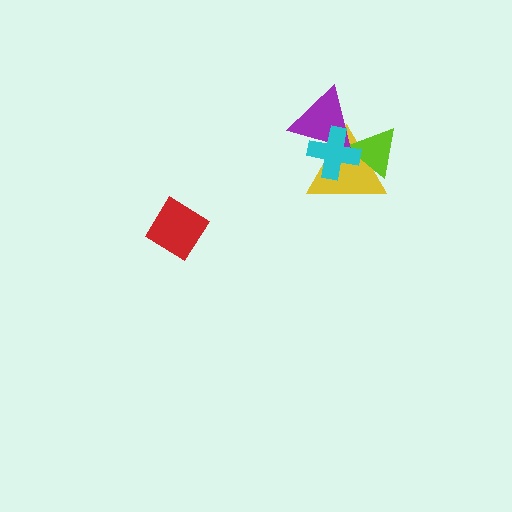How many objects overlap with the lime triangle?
3 objects overlap with the lime triangle.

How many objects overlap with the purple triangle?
3 objects overlap with the purple triangle.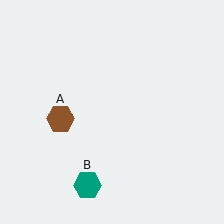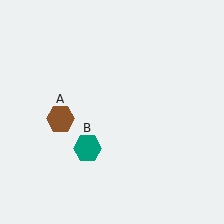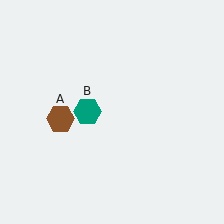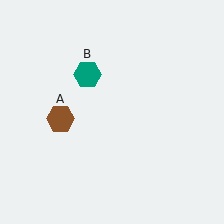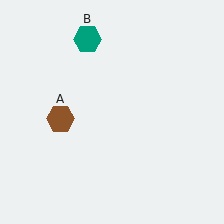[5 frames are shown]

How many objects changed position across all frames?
1 object changed position: teal hexagon (object B).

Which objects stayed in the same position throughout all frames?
Brown hexagon (object A) remained stationary.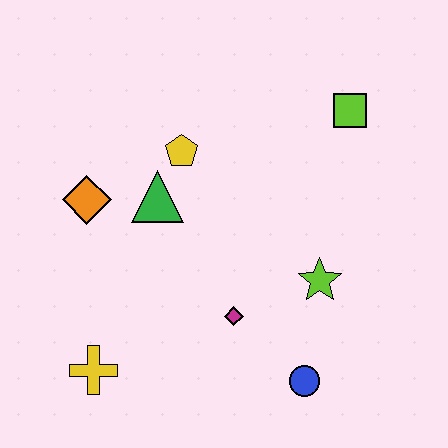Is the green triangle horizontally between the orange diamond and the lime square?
Yes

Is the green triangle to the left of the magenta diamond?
Yes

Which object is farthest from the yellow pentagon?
The blue circle is farthest from the yellow pentagon.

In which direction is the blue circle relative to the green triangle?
The blue circle is below the green triangle.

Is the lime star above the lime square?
No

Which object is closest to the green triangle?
The yellow pentagon is closest to the green triangle.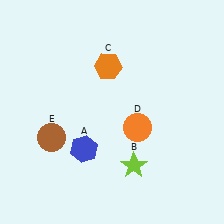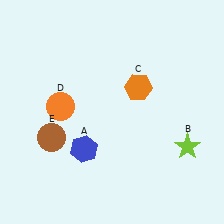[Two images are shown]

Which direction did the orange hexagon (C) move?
The orange hexagon (C) moved right.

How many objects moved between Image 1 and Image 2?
3 objects moved between the two images.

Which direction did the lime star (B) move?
The lime star (B) moved right.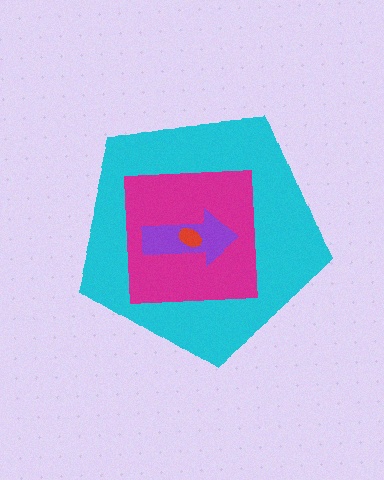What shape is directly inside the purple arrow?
The red ellipse.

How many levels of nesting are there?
4.